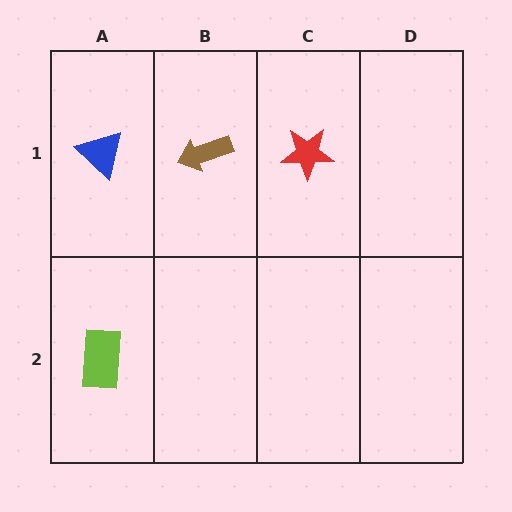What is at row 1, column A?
A blue triangle.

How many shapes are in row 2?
1 shape.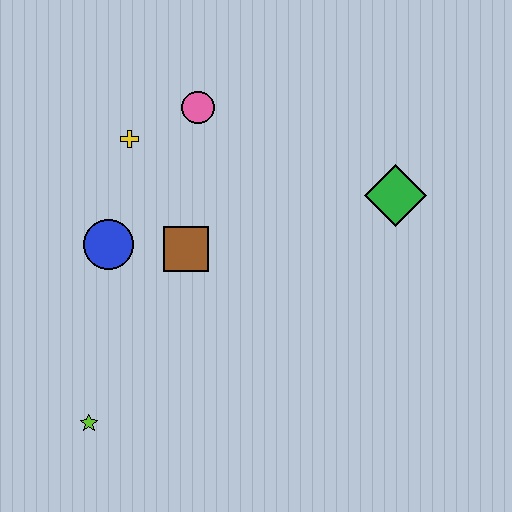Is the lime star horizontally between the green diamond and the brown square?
No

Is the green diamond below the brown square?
No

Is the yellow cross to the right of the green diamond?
No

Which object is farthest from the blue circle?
The green diamond is farthest from the blue circle.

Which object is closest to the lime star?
The blue circle is closest to the lime star.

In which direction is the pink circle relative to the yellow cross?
The pink circle is to the right of the yellow cross.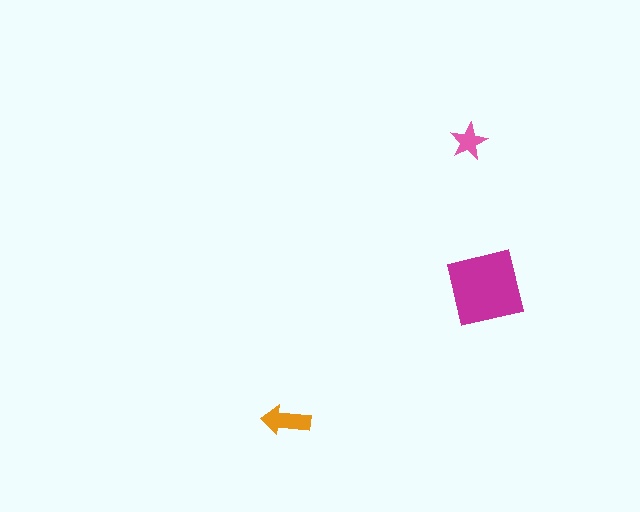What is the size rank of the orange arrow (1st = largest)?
2nd.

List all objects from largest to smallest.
The magenta square, the orange arrow, the pink star.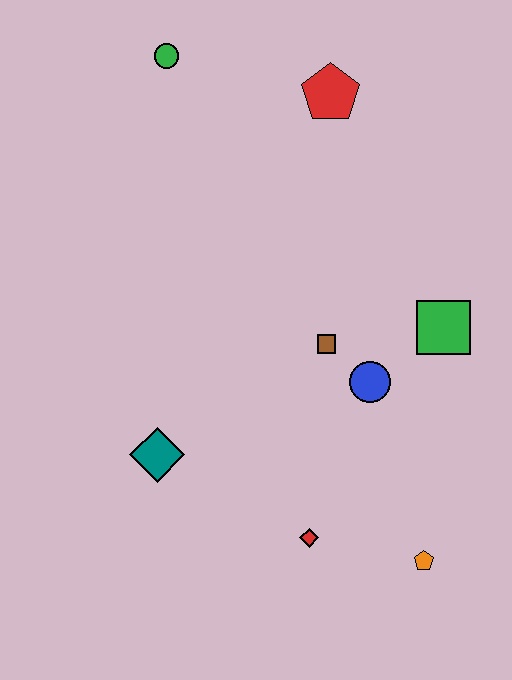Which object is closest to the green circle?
The red pentagon is closest to the green circle.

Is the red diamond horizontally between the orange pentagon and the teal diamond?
Yes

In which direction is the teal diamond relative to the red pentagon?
The teal diamond is below the red pentagon.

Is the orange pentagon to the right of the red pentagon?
Yes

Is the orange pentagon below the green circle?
Yes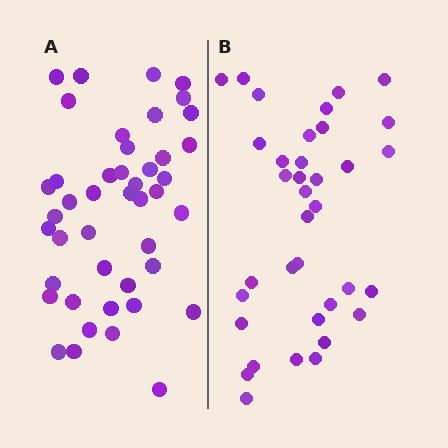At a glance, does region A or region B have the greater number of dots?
Region A (the left region) has more dots.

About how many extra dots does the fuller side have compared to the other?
Region A has roughly 8 or so more dots than region B.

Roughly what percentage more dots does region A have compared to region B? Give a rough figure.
About 20% more.